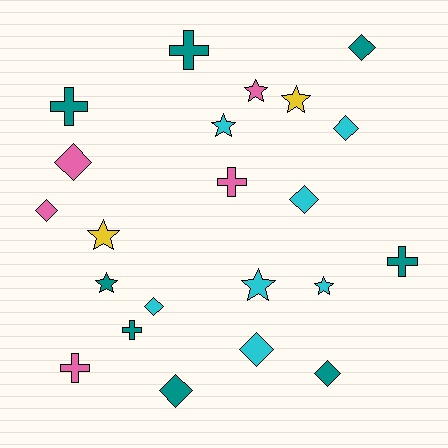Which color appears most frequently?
Teal, with 8 objects.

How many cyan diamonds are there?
There are 4 cyan diamonds.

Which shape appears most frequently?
Diamond, with 9 objects.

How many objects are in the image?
There are 22 objects.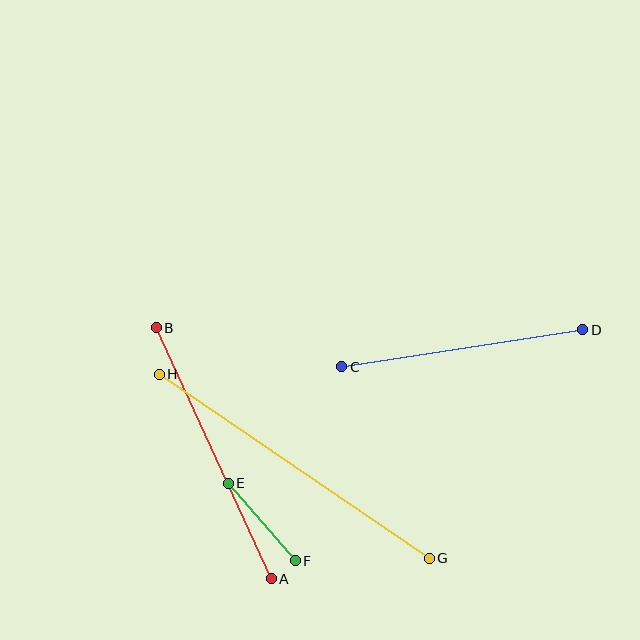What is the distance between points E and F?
The distance is approximately 103 pixels.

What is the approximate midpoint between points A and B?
The midpoint is at approximately (214, 453) pixels.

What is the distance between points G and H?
The distance is approximately 327 pixels.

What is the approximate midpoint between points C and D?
The midpoint is at approximately (462, 348) pixels.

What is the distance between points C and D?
The distance is approximately 244 pixels.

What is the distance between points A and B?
The distance is approximately 276 pixels.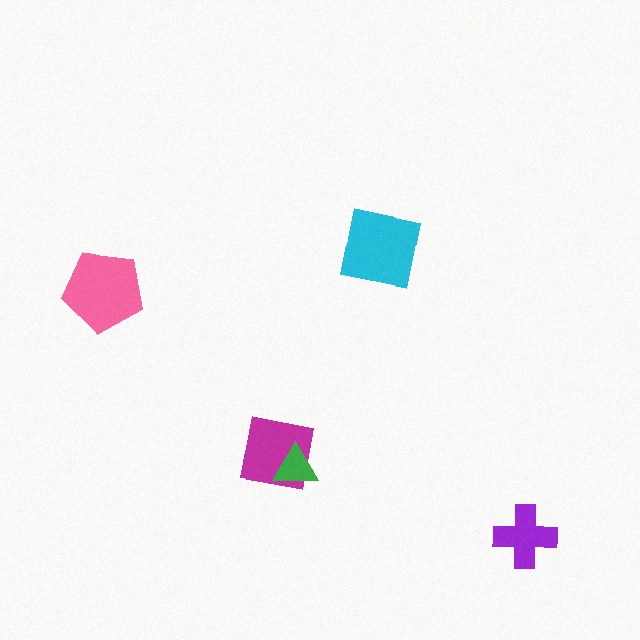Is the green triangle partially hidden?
No, no other shape covers it.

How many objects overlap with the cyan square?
0 objects overlap with the cyan square.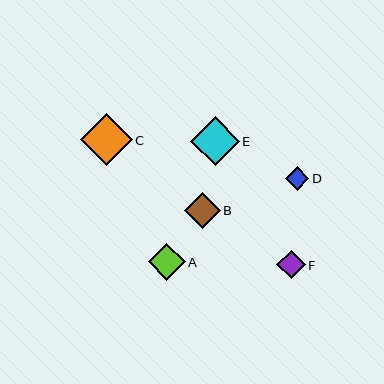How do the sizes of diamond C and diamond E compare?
Diamond C and diamond E are approximately the same size.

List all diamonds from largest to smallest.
From largest to smallest: C, E, A, B, F, D.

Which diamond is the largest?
Diamond C is the largest with a size of approximately 52 pixels.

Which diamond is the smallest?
Diamond D is the smallest with a size of approximately 24 pixels.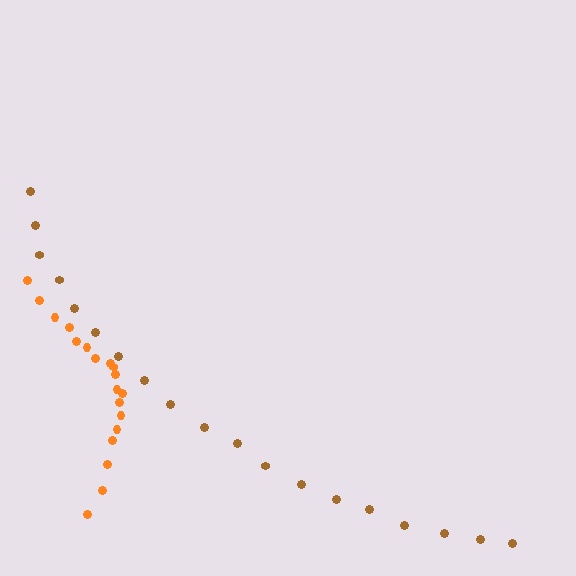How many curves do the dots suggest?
There are 2 distinct paths.